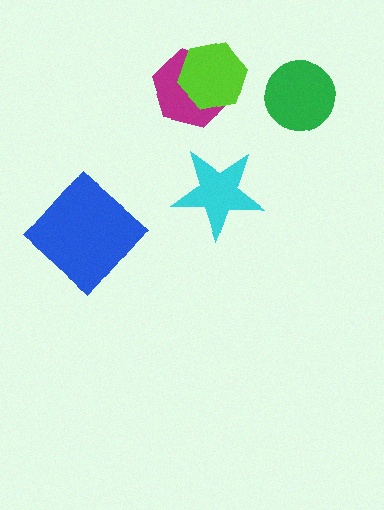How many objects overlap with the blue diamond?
0 objects overlap with the blue diamond.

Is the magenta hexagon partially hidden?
Yes, it is partially covered by another shape.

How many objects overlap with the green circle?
0 objects overlap with the green circle.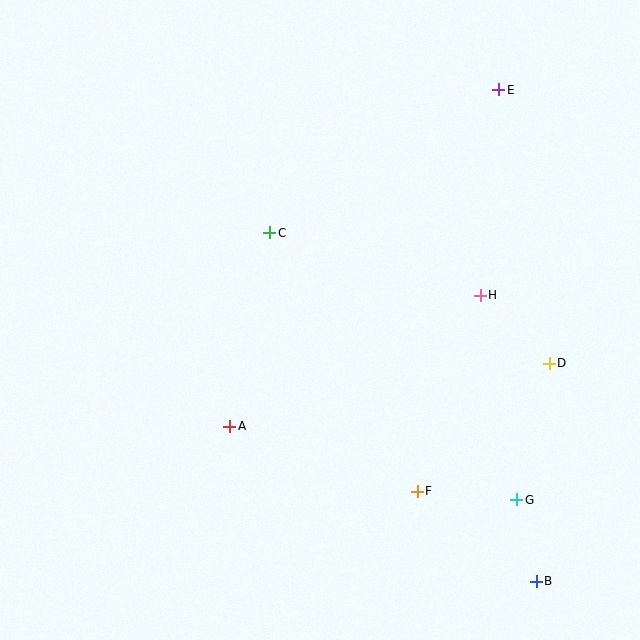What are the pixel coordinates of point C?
Point C is at (270, 233).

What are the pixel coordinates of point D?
Point D is at (549, 363).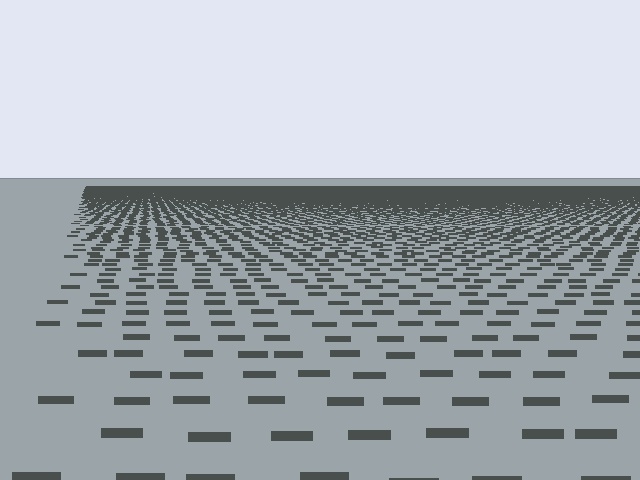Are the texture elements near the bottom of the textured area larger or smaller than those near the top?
Larger. Near the bottom, elements are closer to the viewer and appear at a bigger on-screen size.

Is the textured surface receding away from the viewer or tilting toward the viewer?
The surface is receding away from the viewer. Texture elements get smaller and denser toward the top.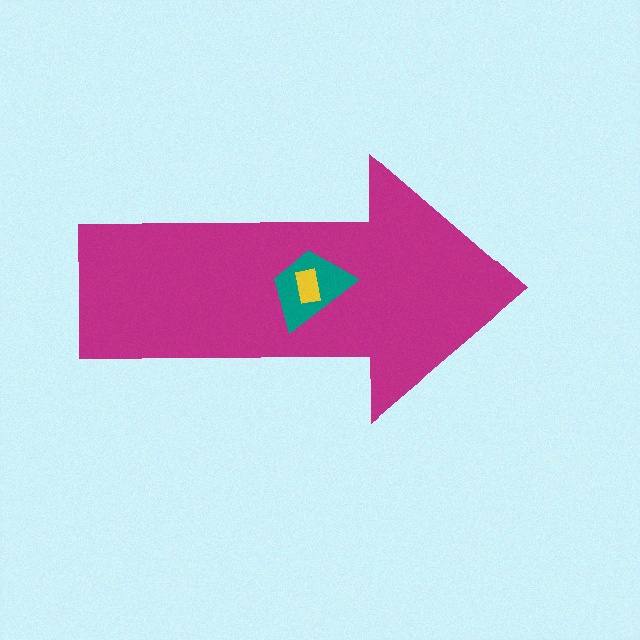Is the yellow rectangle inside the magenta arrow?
Yes.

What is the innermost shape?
The yellow rectangle.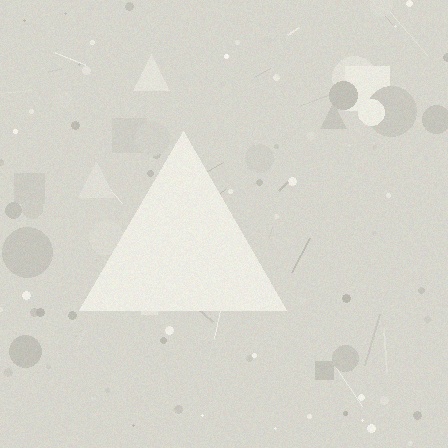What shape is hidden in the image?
A triangle is hidden in the image.